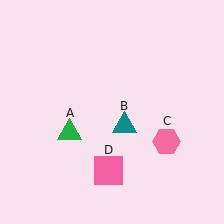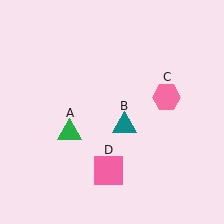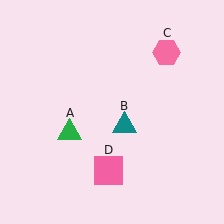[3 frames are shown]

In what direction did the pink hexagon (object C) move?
The pink hexagon (object C) moved up.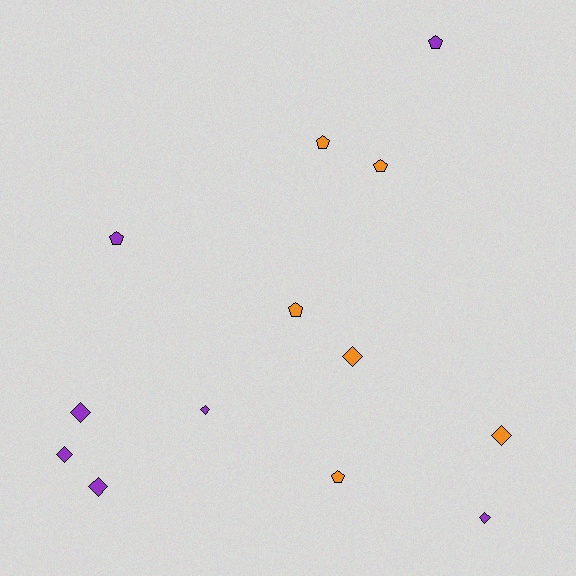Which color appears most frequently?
Purple, with 7 objects.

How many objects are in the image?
There are 13 objects.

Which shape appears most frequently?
Diamond, with 7 objects.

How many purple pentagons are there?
There are 2 purple pentagons.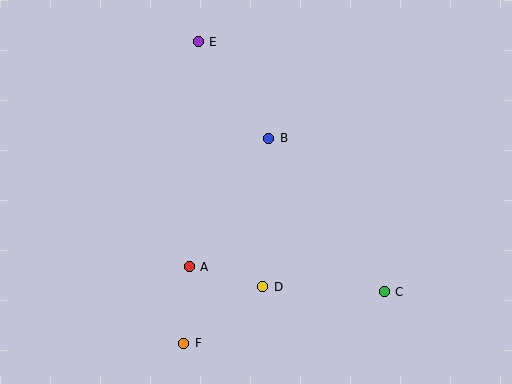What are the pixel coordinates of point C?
Point C is at (384, 292).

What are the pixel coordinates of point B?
Point B is at (269, 138).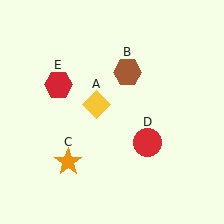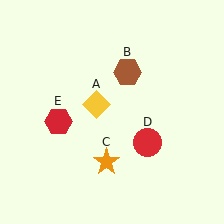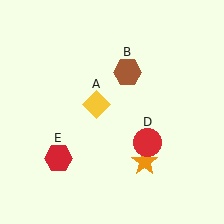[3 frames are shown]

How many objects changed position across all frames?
2 objects changed position: orange star (object C), red hexagon (object E).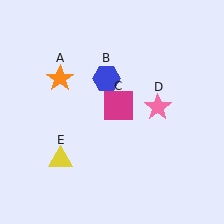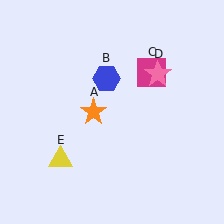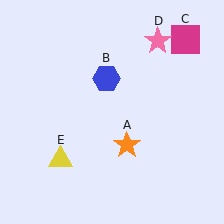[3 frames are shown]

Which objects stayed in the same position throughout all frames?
Blue hexagon (object B) and yellow triangle (object E) remained stationary.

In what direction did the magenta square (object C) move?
The magenta square (object C) moved up and to the right.